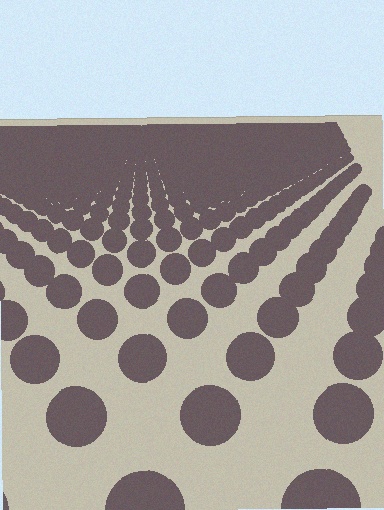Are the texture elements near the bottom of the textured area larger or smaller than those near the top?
Larger. Near the bottom, elements are closer to the viewer and appear at a bigger on-screen size.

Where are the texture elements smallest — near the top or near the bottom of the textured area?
Near the top.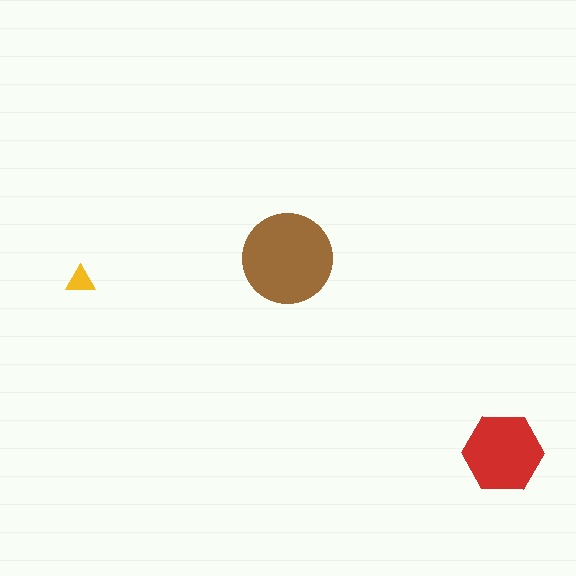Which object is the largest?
The brown circle.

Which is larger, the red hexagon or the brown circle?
The brown circle.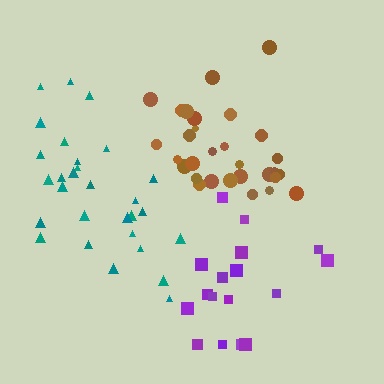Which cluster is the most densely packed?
Brown.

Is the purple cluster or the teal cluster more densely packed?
Teal.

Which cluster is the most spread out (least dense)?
Purple.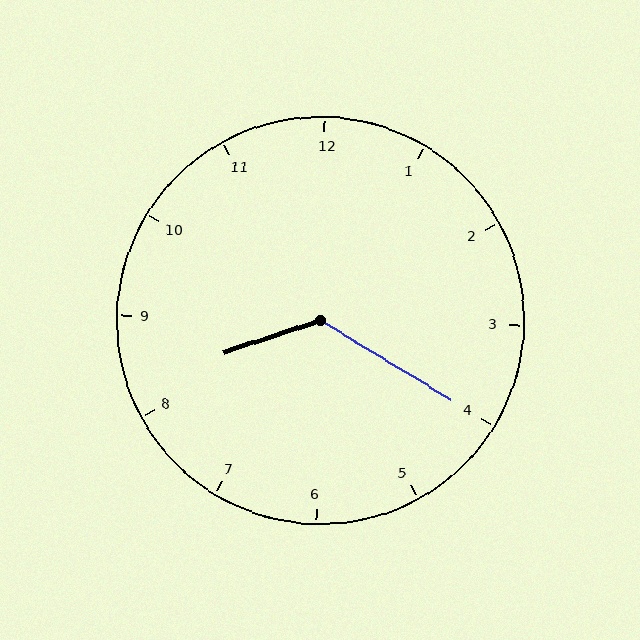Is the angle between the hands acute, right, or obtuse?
It is obtuse.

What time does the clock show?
8:20.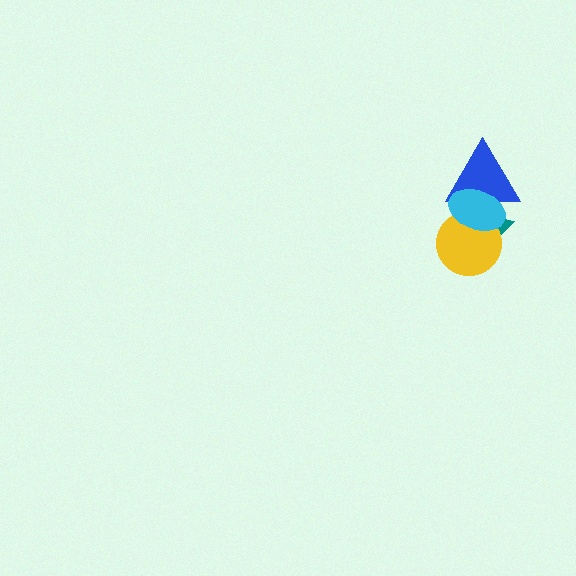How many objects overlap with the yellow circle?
3 objects overlap with the yellow circle.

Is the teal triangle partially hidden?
Yes, it is partially covered by another shape.